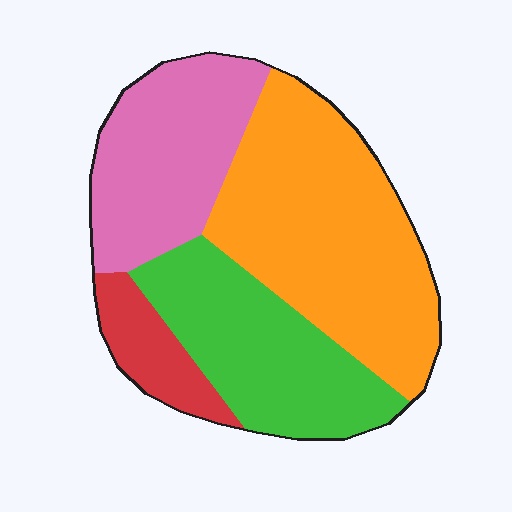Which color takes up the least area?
Red, at roughly 10%.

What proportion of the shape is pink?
Pink covers around 25% of the shape.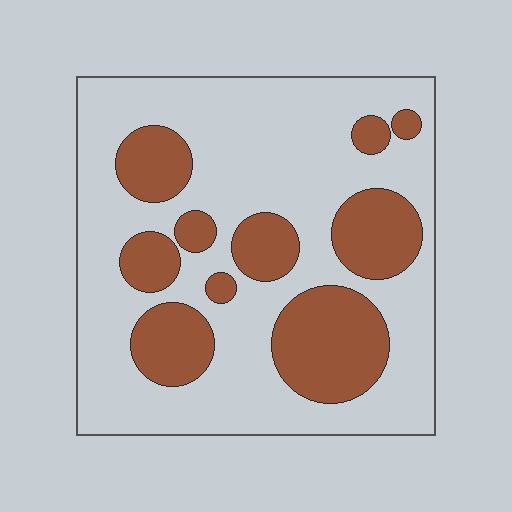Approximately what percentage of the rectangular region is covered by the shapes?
Approximately 30%.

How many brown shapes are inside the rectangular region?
10.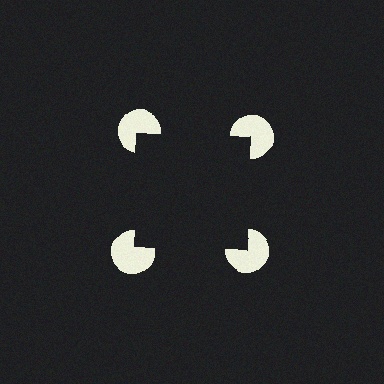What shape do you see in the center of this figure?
An illusory square — its edges are inferred from the aligned wedge cuts in the pac-man discs, not physically drawn.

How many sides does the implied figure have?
4 sides.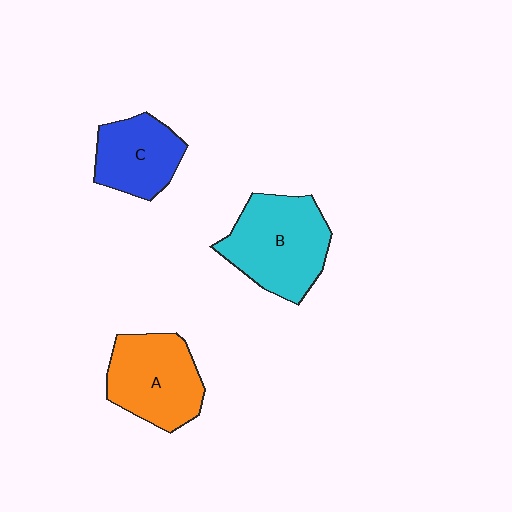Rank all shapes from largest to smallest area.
From largest to smallest: B (cyan), A (orange), C (blue).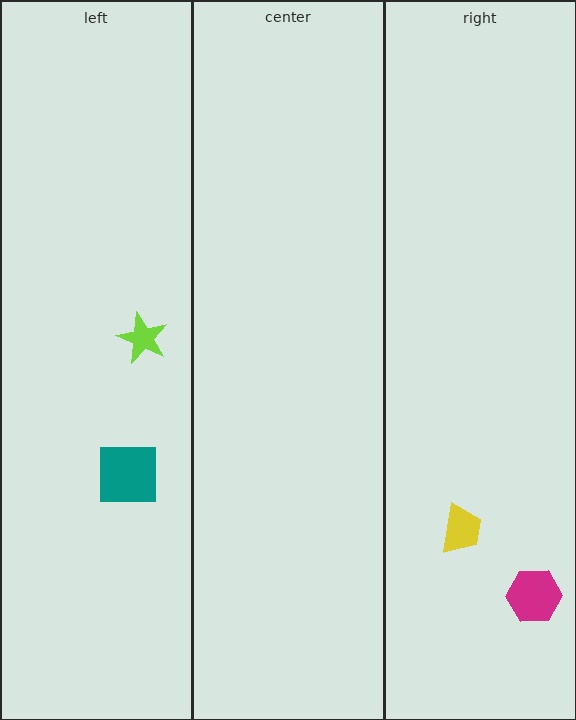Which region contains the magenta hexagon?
The right region.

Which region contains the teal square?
The left region.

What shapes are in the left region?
The lime star, the teal square.